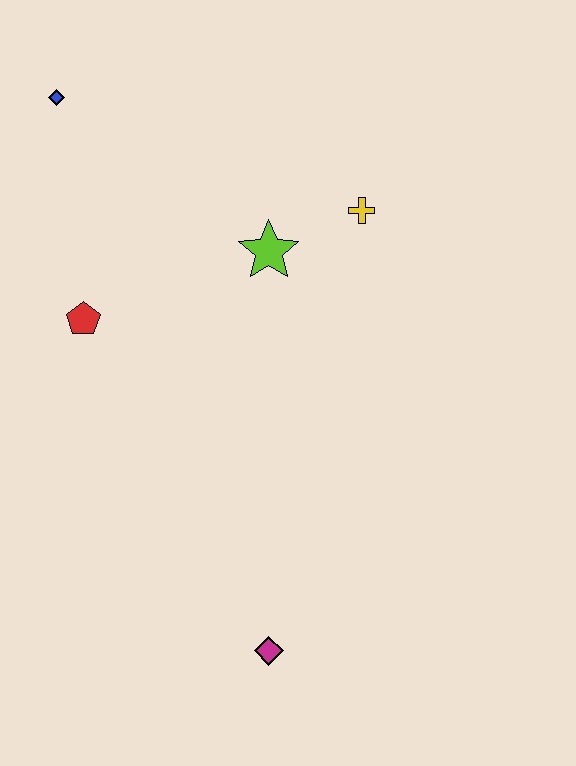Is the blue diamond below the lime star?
No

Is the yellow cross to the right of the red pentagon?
Yes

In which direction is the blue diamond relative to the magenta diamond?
The blue diamond is above the magenta diamond.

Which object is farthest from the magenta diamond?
The blue diamond is farthest from the magenta diamond.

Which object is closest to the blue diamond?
The red pentagon is closest to the blue diamond.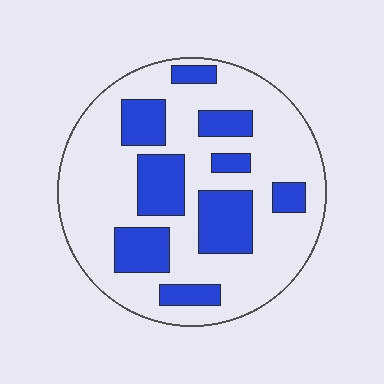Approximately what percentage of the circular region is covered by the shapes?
Approximately 30%.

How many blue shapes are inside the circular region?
9.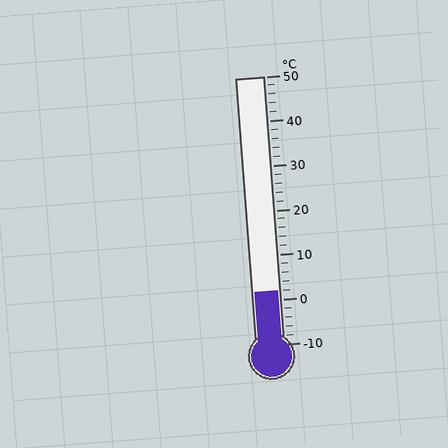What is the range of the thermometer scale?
The thermometer scale ranges from -10°C to 50°C.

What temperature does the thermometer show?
The thermometer shows approximately 2°C.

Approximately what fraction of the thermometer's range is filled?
The thermometer is filled to approximately 20% of its range.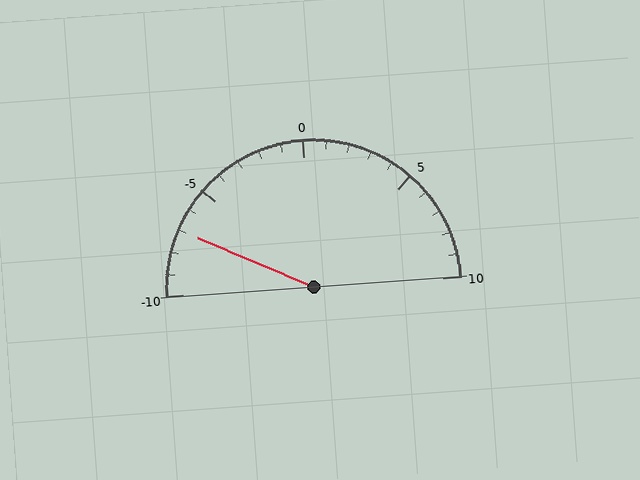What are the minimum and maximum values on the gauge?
The gauge ranges from -10 to 10.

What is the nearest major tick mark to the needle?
The nearest major tick mark is -5.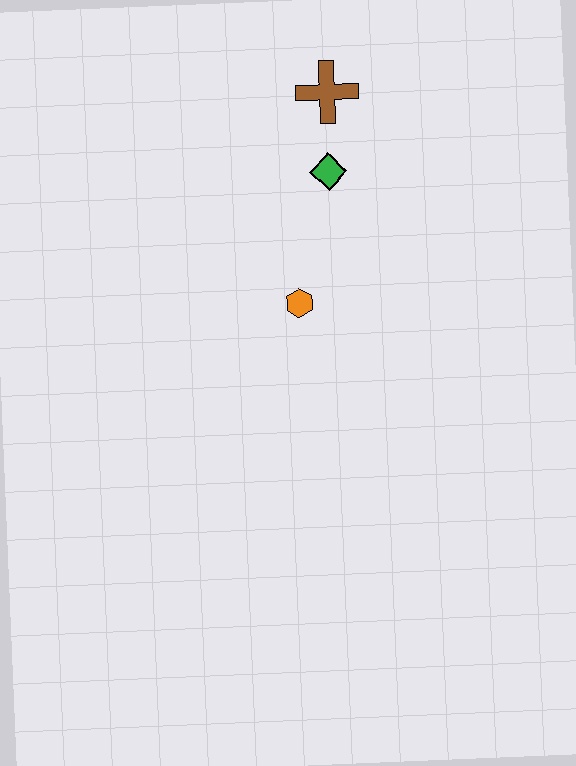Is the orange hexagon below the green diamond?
Yes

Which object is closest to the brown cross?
The green diamond is closest to the brown cross.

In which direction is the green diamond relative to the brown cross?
The green diamond is below the brown cross.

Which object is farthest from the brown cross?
The orange hexagon is farthest from the brown cross.